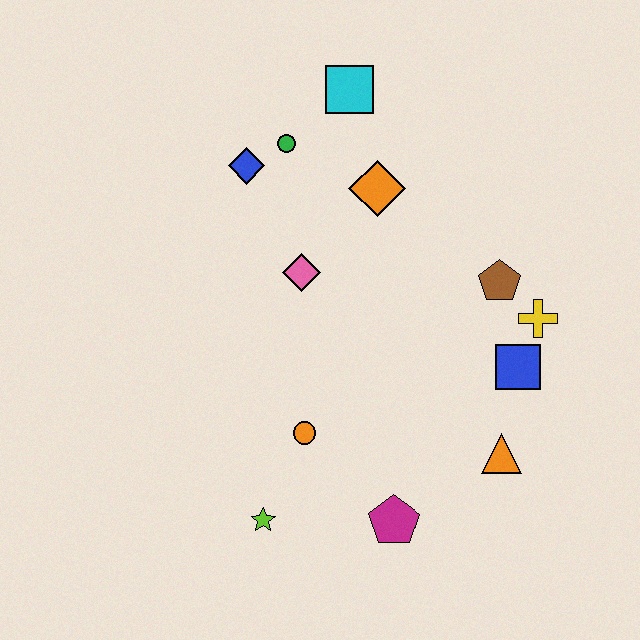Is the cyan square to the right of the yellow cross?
No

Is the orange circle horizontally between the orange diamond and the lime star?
Yes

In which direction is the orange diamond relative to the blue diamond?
The orange diamond is to the right of the blue diamond.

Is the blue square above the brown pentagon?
No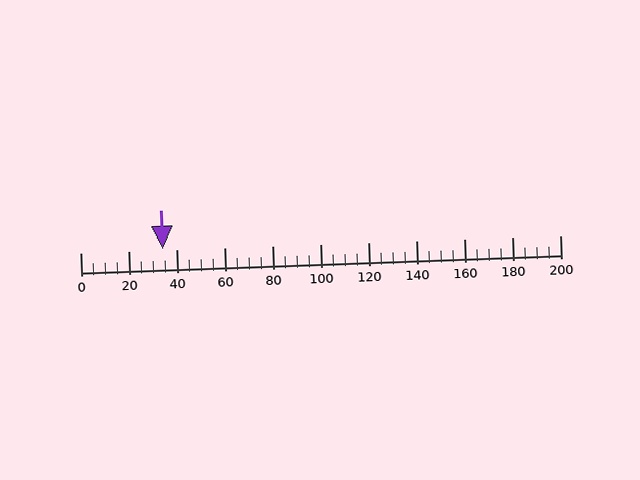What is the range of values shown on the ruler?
The ruler shows values from 0 to 200.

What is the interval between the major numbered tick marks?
The major tick marks are spaced 20 units apart.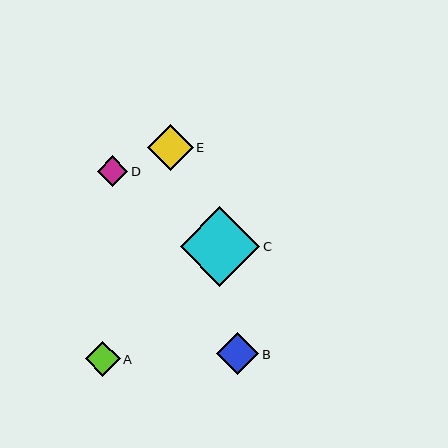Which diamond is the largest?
Diamond C is the largest with a size of approximately 79 pixels.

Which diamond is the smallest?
Diamond D is the smallest with a size of approximately 31 pixels.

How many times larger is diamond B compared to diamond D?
Diamond B is approximately 1.4 times the size of diamond D.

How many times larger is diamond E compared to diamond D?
Diamond E is approximately 1.5 times the size of diamond D.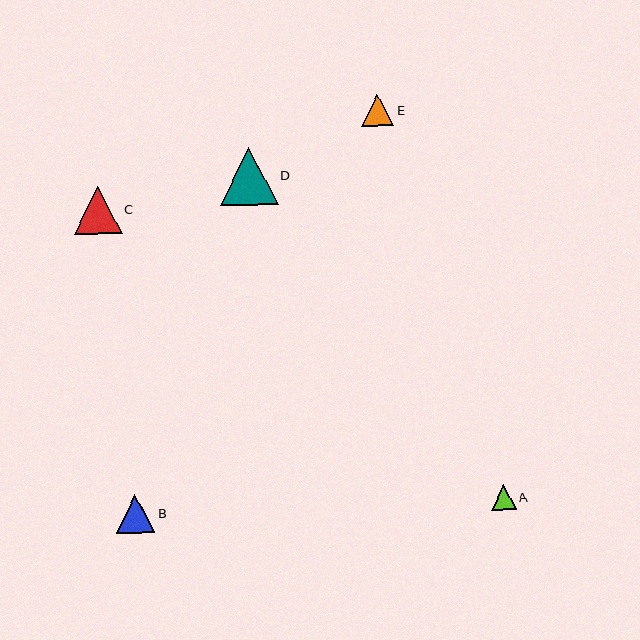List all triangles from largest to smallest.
From largest to smallest: D, C, B, E, A.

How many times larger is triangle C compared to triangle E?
Triangle C is approximately 1.5 times the size of triangle E.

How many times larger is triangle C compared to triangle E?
Triangle C is approximately 1.5 times the size of triangle E.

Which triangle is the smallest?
Triangle A is the smallest with a size of approximately 25 pixels.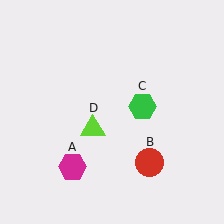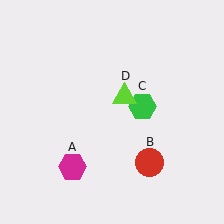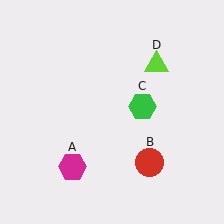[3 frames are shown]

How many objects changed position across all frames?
1 object changed position: lime triangle (object D).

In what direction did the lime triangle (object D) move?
The lime triangle (object D) moved up and to the right.